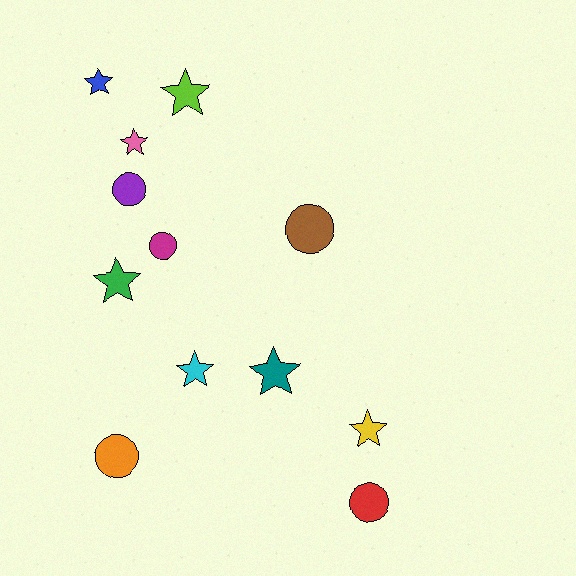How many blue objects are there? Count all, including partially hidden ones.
There is 1 blue object.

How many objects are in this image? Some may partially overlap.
There are 12 objects.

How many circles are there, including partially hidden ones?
There are 5 circles.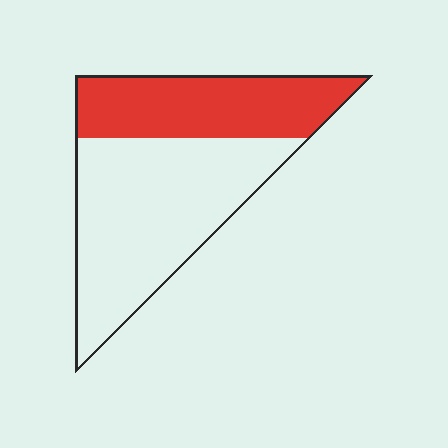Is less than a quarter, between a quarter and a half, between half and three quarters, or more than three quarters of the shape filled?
Between a quarter and a half.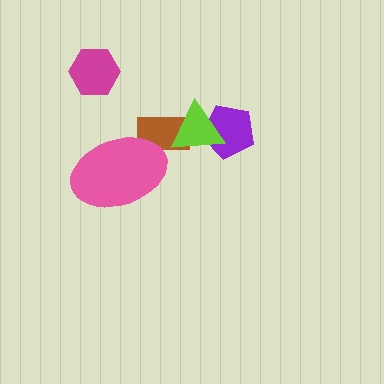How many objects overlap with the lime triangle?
2 objects overlap with the lime triangle.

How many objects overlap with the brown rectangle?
2 objects overlap with the brown rectangle.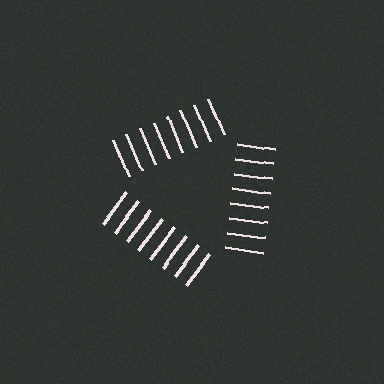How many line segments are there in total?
24 — 8 along each of the 3 edges.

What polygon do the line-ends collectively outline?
An illusory triangle — the line segments terminate on its edges but no continuous stroke is drawn.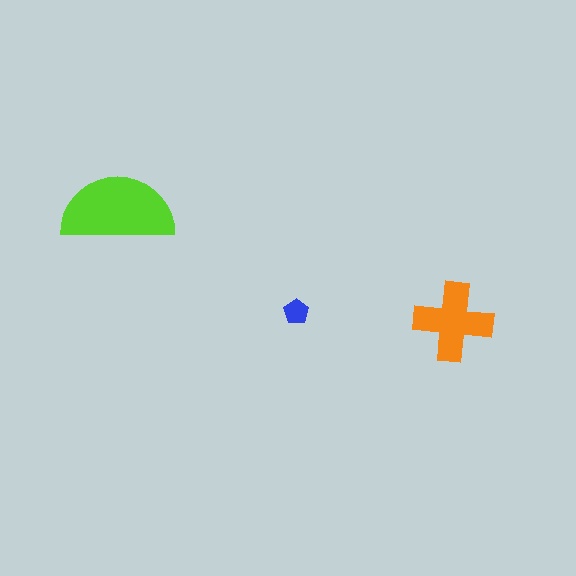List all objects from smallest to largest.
The blue pentagon, the orange cross, the lime semicircle.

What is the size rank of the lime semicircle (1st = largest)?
1st.